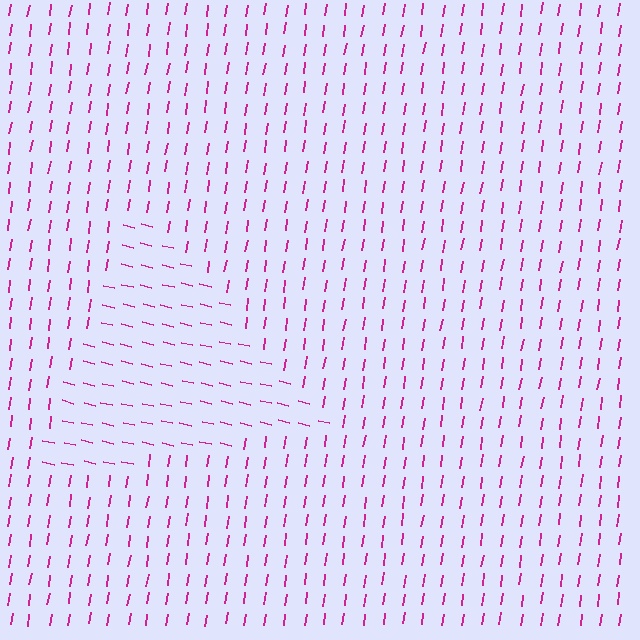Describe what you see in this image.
The image is filled with small magenta line segments. A triangle region in the image has lines oriented differently from the surrounding lines, creating a visible texture boundary.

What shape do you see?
I see a triangle.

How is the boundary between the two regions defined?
The boundary is defined purely by a change in line orientation (approximately 86 degrees difference). All lines are the same color and thickness.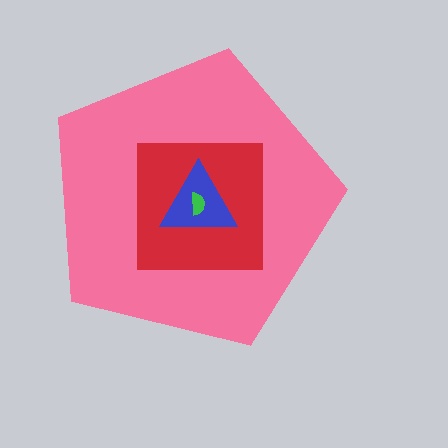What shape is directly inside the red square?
The blue triangle.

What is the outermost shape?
The pink pentagon.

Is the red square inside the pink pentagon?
Yes.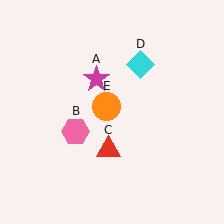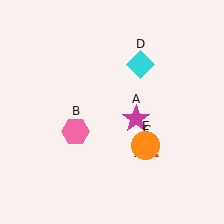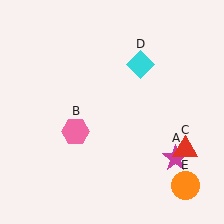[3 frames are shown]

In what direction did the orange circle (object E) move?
The orange circle (object E) moved down and to the right.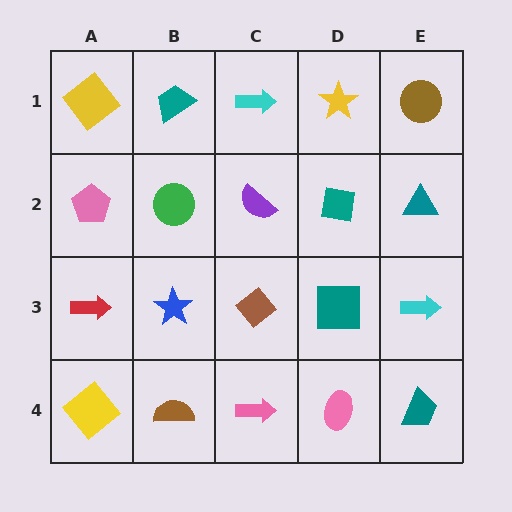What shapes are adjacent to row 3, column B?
A green circle (row 2, column B), a brown semicircle (row 4, column B), a red arrow (row 3, column A), a brown diamond (row 3, column C).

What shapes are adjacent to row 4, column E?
A cyan arrow (row 3, column E), a pink ellipse (row 4, column D).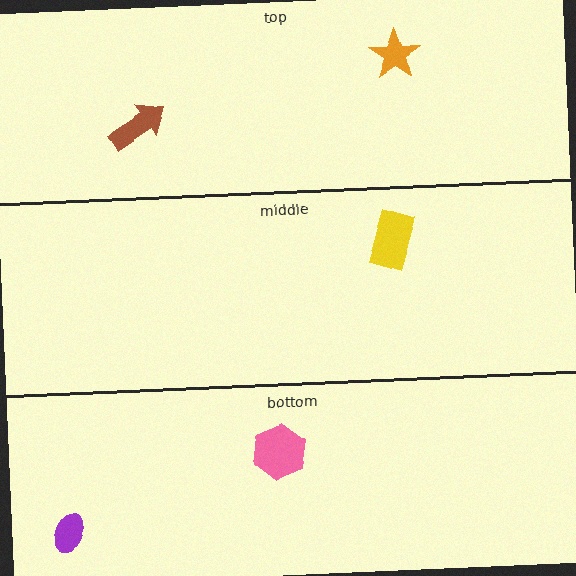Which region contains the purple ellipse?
The bottom region.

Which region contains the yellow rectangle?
The middle region.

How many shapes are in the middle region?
1.